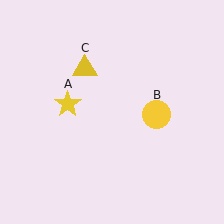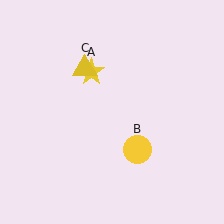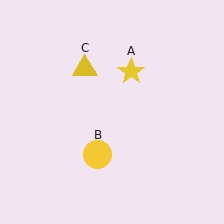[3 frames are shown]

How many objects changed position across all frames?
2 objects changed position: yellow star (object A), yellow circle (object B).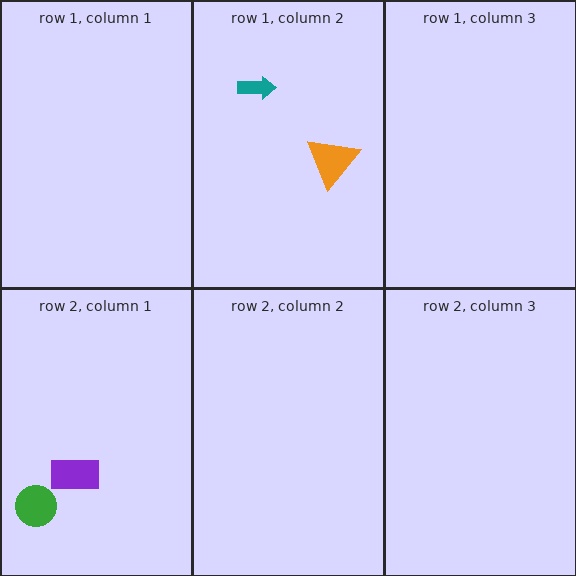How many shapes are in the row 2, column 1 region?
2.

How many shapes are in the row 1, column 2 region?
2.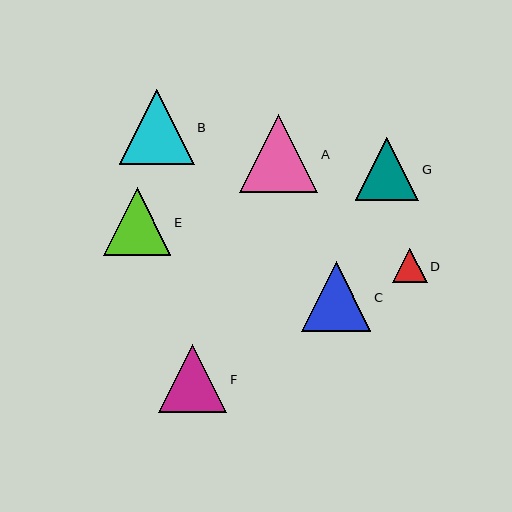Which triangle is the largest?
Triangle A is the largest with a size of approximately 79 pixels.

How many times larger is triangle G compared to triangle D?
Triangle G is approximately 1.8 times the size of triangle D.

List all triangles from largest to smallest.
From largest to smallest: A, B, C, F, E, G, D.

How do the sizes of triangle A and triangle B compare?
Triangle A and triangle B are approximately the same size.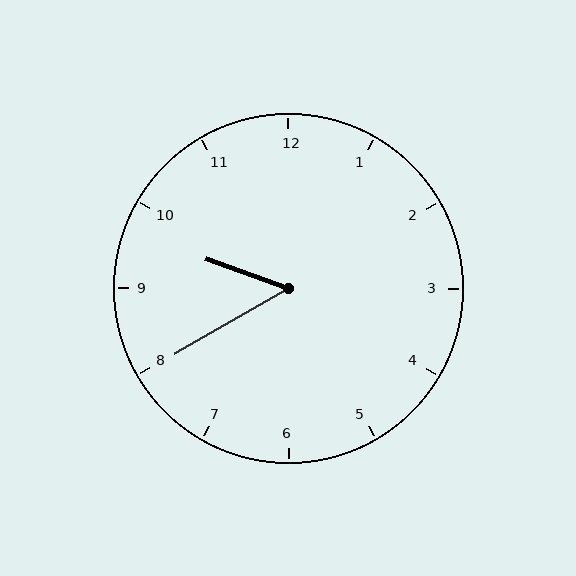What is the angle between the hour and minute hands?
Approximately 50 degrees.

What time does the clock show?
9:40.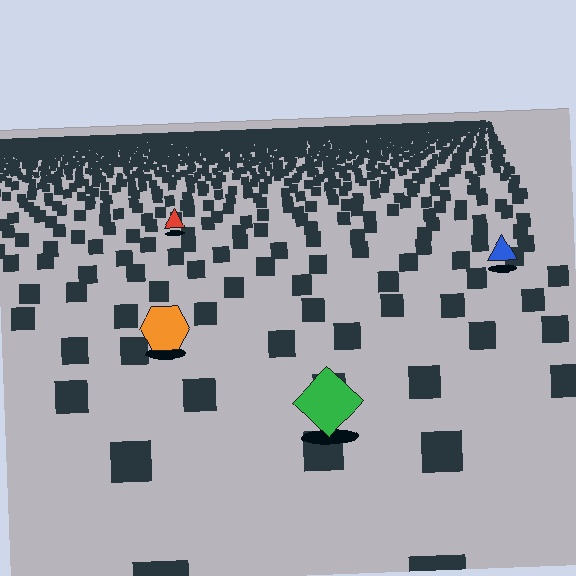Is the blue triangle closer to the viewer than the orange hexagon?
No. The orange hexagon is closer — you can tell from the texture gradient: the ground texture is coarser near it.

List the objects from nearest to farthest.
From nearest to farthest: the green diamond, the orange hexagon, the blue triangle, the red triangle.